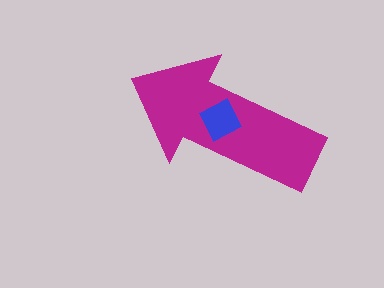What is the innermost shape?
The blue diamond.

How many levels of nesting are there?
2.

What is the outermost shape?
The magenta arrow.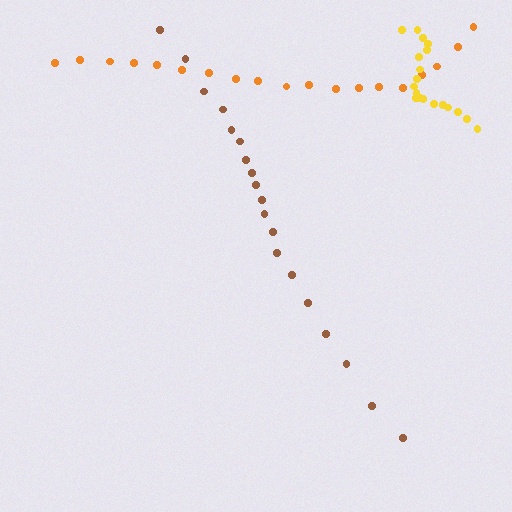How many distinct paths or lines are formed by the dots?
There are 3 distinct paths.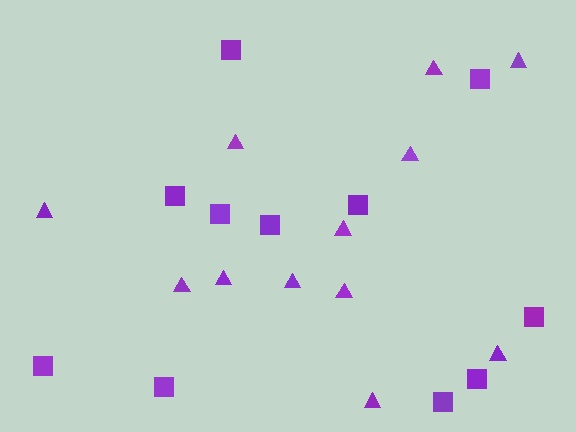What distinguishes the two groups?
There are 2 groups: one group of triangles (12) and one group of squares (11).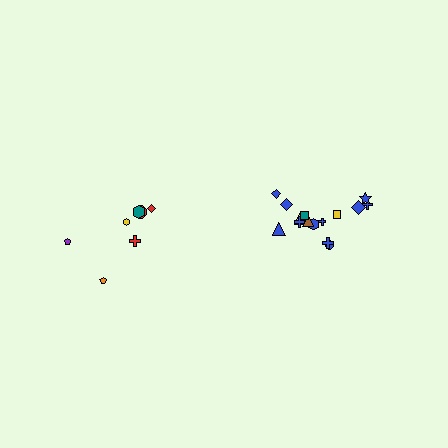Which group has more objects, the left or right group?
The right group.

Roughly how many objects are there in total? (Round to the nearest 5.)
Roughly 20 objects in total.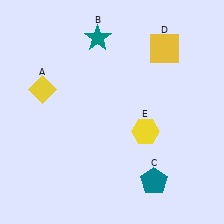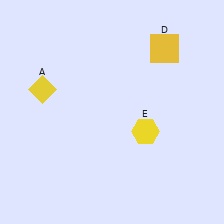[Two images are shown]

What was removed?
The teal star (B), the teal pentagon (C) were removed in Image 2.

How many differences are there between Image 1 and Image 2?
There are 2 differences between the two images.